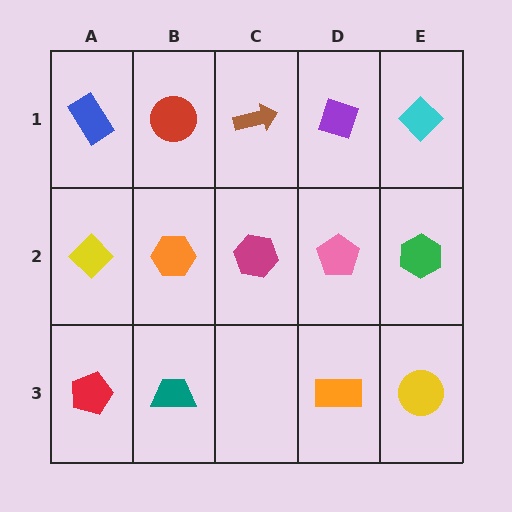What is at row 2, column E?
A green hexagon.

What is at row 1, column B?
A red circle.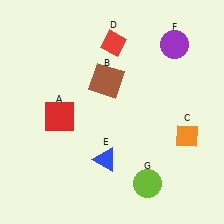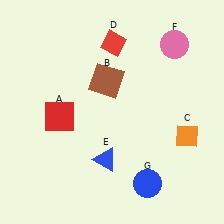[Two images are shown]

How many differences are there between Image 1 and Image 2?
There are 2 differences between the two images.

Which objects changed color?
F changed from purple to pink. G changed from lime to blue.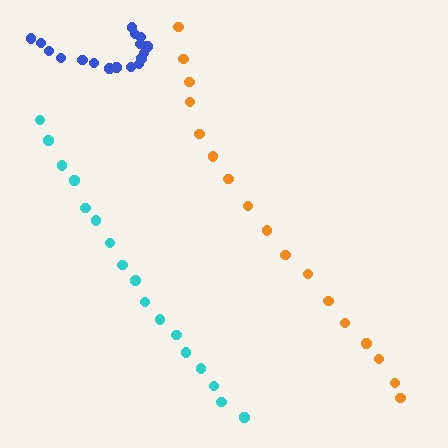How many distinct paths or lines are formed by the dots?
There are 3 distinct paths.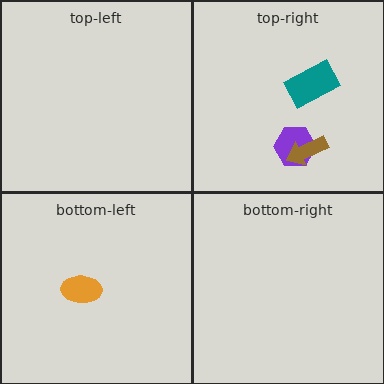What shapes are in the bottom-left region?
The orange ellipse.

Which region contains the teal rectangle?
The top-right region.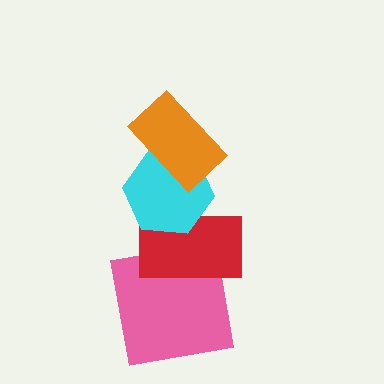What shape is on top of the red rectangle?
The cyan hexagon is on top of the red rectangle.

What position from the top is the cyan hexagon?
The cyan hexagon is 2nd from the top.